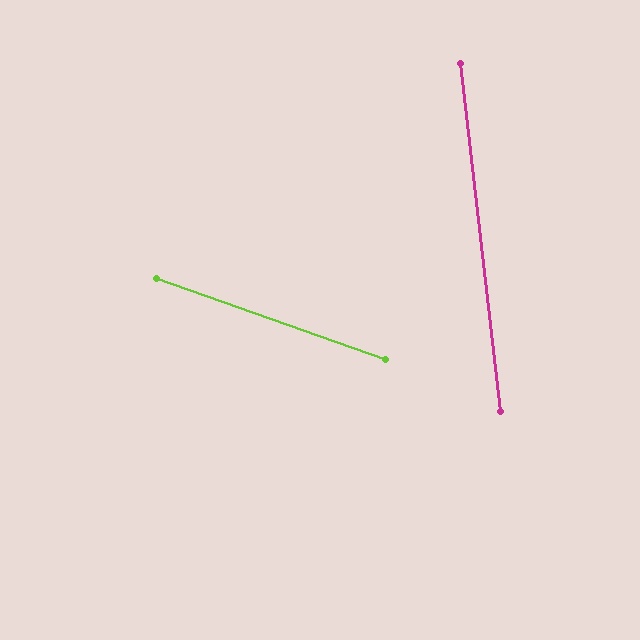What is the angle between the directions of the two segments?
Approximately 64 degrees.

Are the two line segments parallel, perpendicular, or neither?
Neither parallel nor perpendicular — they differ by about 64°.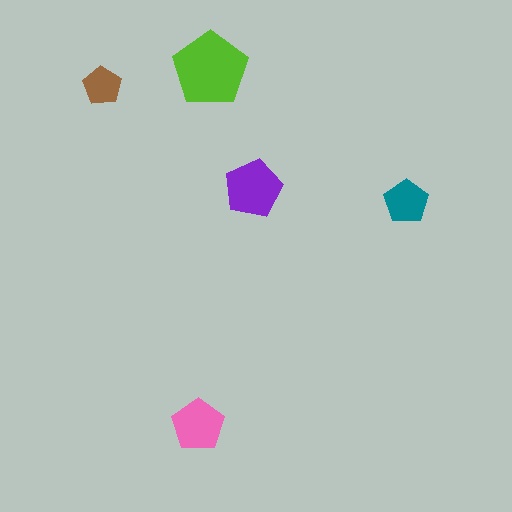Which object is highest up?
The lime pentagon is topmost.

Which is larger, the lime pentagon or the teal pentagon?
The lime one.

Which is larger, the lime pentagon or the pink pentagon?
The lime one.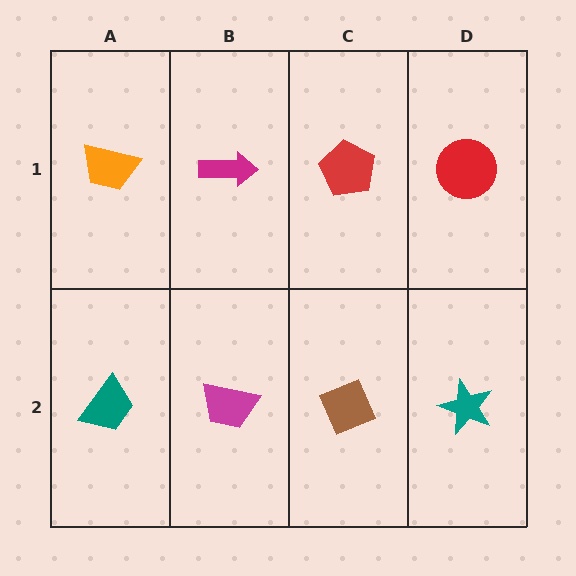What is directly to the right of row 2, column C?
A teal star.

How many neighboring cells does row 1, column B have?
3.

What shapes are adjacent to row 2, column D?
A red circle (row 1, column D), a brown diamond (row 2, column C).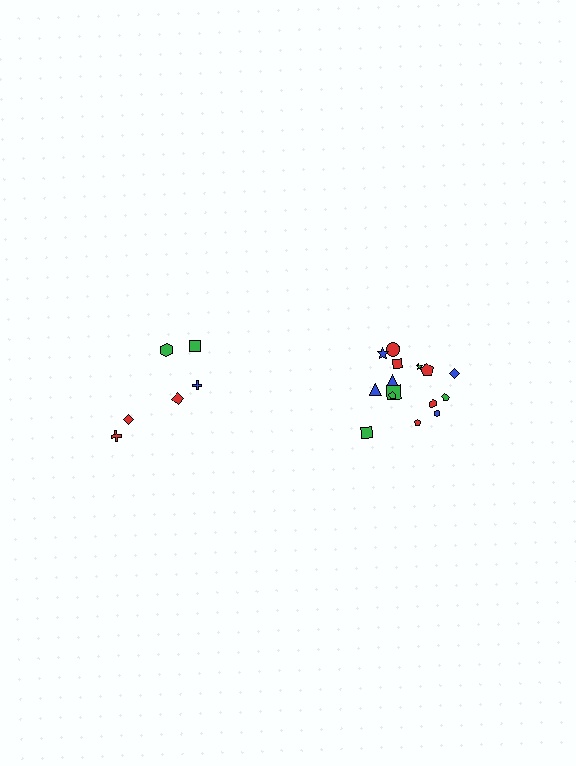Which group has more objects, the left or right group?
The right group.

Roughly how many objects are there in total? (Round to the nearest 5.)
Roughly 20 objects in total.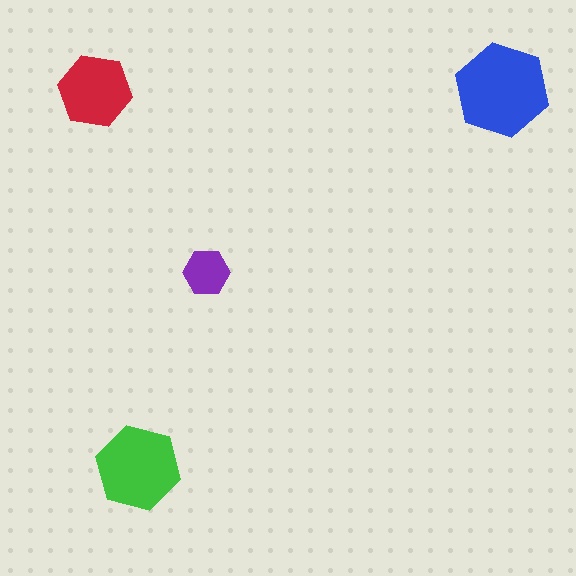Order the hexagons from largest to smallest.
the blue one, the green one, the red one, the purple one.